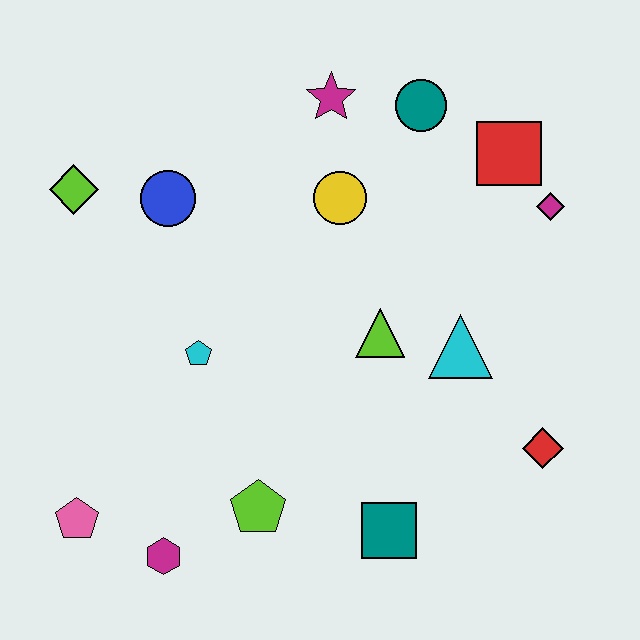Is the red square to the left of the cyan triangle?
No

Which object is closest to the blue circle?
The lime diamond is closest to the blue circle.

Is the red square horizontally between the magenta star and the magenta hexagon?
No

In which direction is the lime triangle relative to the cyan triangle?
The lime triangle is to the left of the cyan triangle.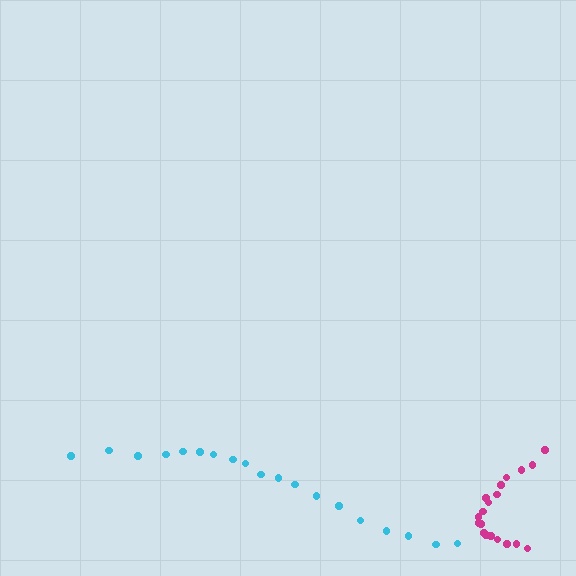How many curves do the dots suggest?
There are 2 distinct paths.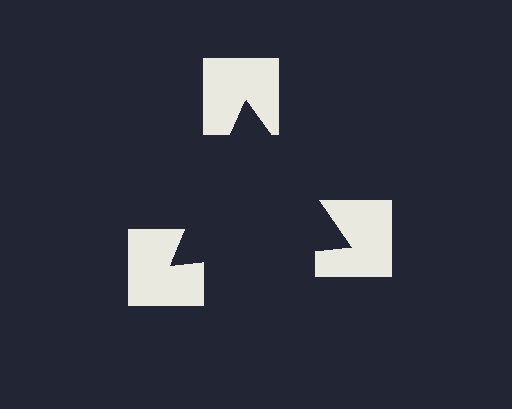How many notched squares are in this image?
There are 3 — one at each vertex of the illusory triangle.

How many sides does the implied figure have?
3 sides.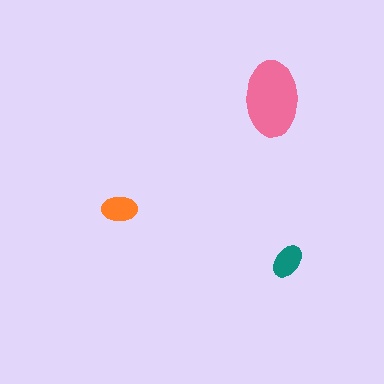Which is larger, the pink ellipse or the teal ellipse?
The pink one.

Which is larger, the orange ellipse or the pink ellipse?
The pink one.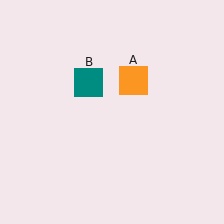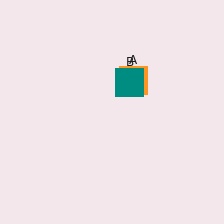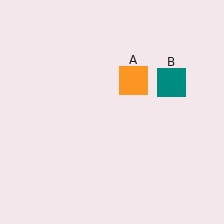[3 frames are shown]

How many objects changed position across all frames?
1 object changed position: teal square (object B).